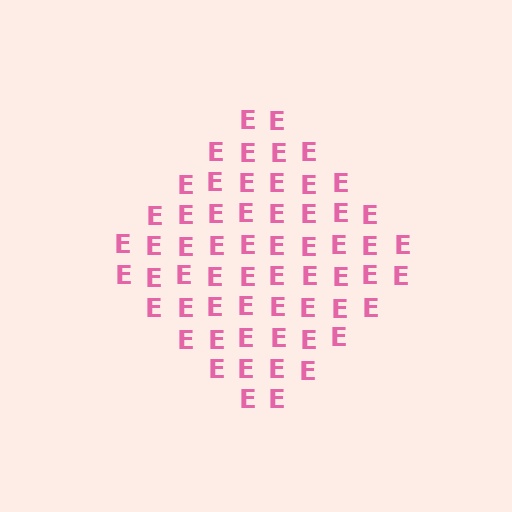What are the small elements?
The small elements are letter E's.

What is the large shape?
The large shape is a diamond.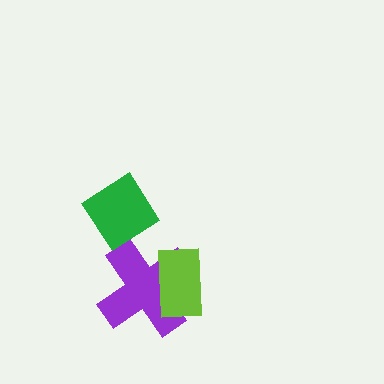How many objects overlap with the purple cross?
1 object overlaps with the purple cross.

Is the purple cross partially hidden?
Yes, it is partially covered by another shape.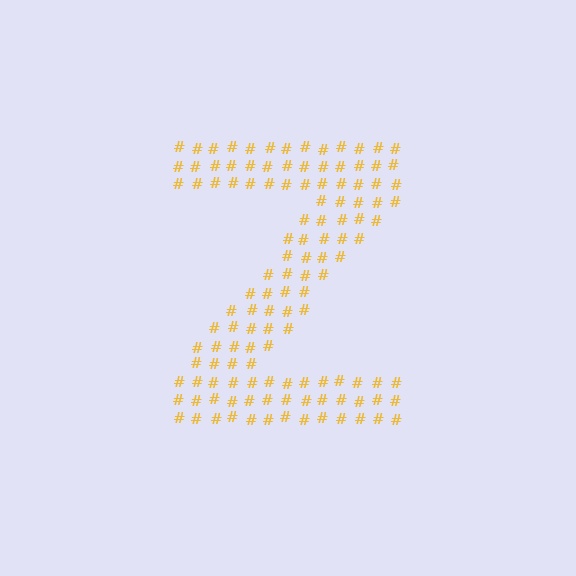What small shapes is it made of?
It is made of small hash symbols.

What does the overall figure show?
The overall figure shows the letter Z.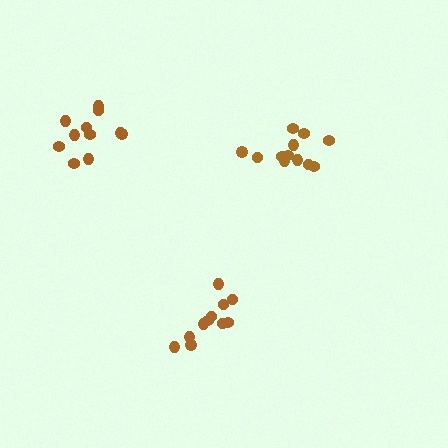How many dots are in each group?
Group 1: 11 dots, Group 2: 12 dots, Group 3: 11 dots (34 total).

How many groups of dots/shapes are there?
There are 3 groups.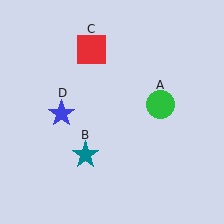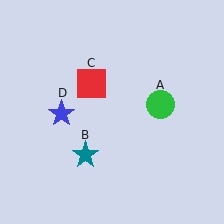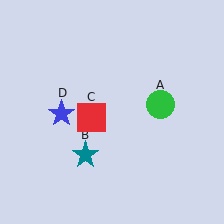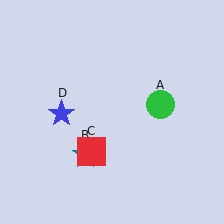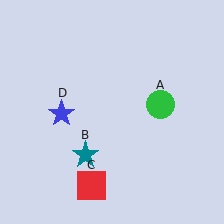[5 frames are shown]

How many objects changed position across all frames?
1 object changed position: red square (object C).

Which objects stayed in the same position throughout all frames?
Green circle (object A) and teal star (object B) and blue star (object D) remained stationary.